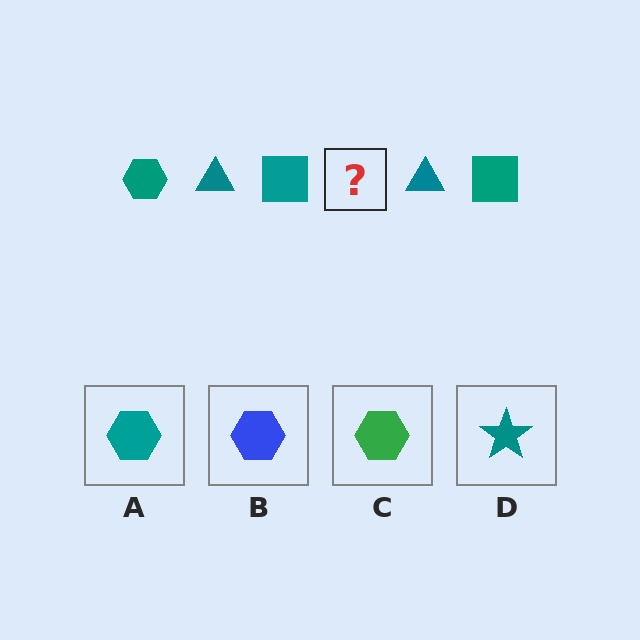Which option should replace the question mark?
Option A.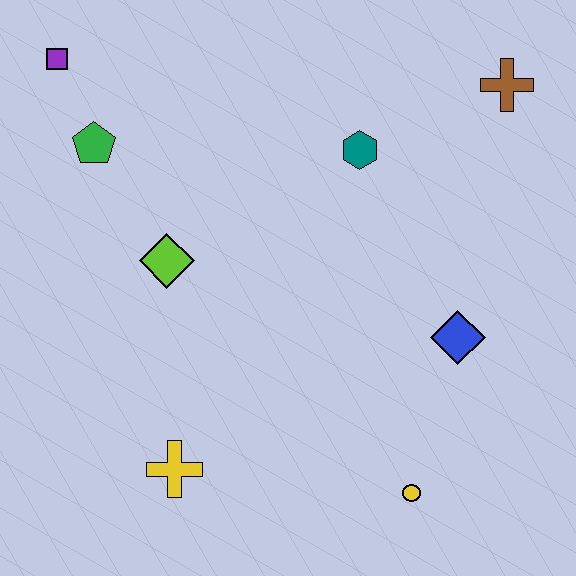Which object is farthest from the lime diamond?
The brown cross is farthest from the lime diamond.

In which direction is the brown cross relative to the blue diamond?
The brown cross is above the blue diamond.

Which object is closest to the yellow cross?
The lime diamond is closest to the yellow cross.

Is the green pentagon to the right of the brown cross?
No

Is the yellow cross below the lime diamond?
Yes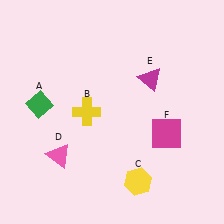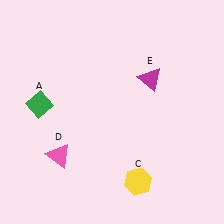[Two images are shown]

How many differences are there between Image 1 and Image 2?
There are 2 differences between the two images.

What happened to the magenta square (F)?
The magenta square (F) was removed in Image 2. It was in the bottom-right area of Image 1.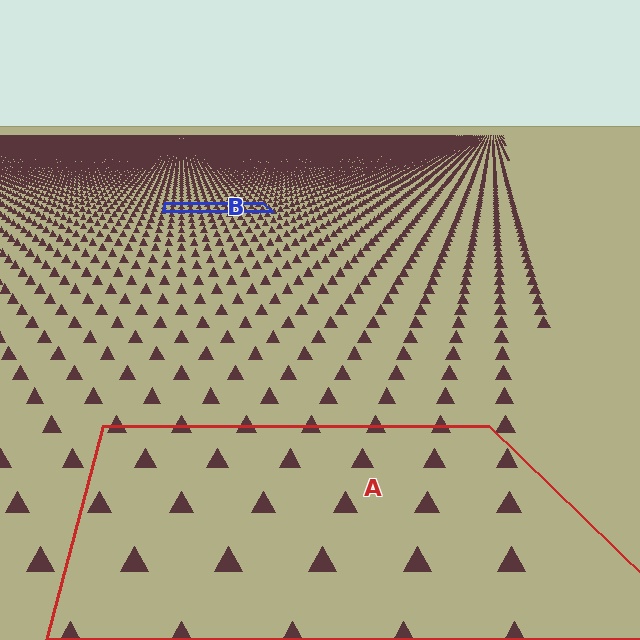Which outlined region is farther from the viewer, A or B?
Region B is farther from the viewer — the texture elements inside it appear smaller and more densely packed.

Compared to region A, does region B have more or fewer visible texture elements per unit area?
Region B has more texture elements per unit area — they are packed more densely because it is farther away.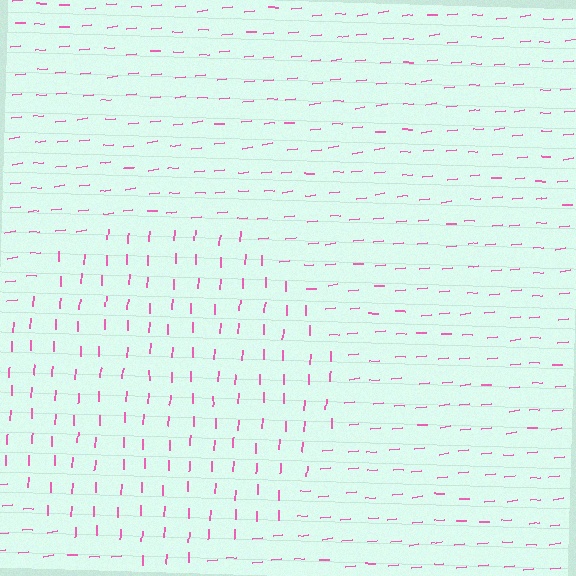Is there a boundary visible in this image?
Yes, there is a texture boundary formed by a change in line orientation.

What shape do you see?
I see a circle.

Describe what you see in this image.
The image is filled with small pink line segments. A circle region in the image has lines oriented differently from the surrounding lines, creating a visible texture boundary.